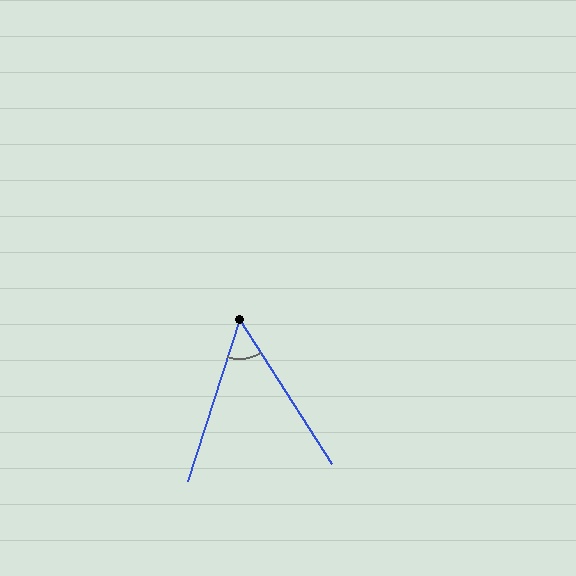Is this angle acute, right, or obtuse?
It is acute.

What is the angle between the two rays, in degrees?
Approximately 50 degrees.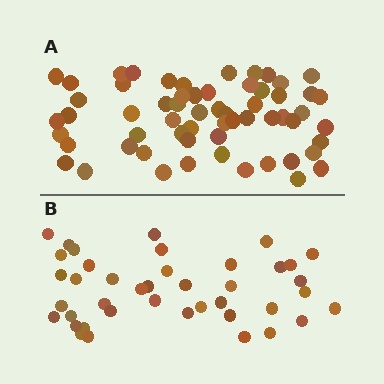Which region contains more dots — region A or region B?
Region A (the top region) has more dots.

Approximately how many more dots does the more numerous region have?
Region A has approximately 20 more dots than region B.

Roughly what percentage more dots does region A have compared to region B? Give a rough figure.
About 45% more.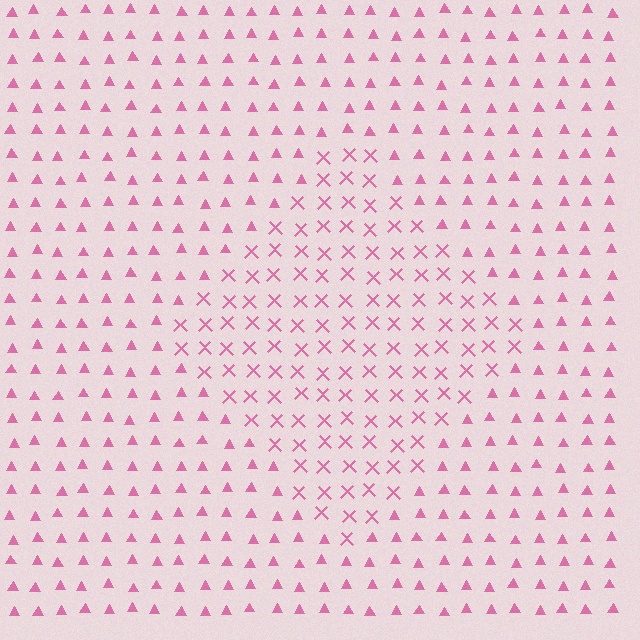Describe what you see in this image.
The image is filled with small pink elements arranged in a uniform grid. A diamond-shaped region contains X marks, while the surrounding area contains triangles. The boundary is defined purely by the change in element shape.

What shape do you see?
I see a diamond.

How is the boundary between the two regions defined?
The boundary is defined by a change in element shape: X marks inside vs. triangles outside. All elements share the same color and spacing.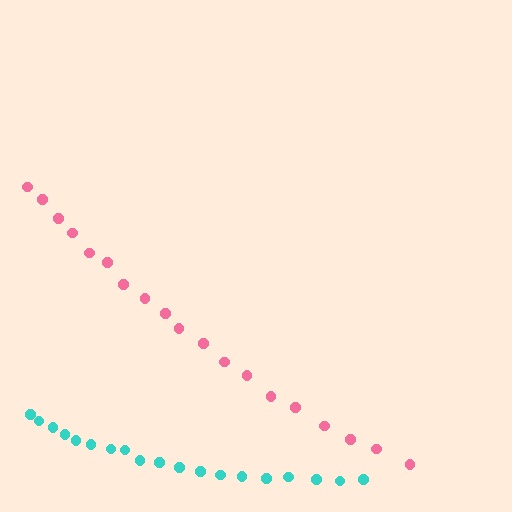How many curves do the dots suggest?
There are 2 distinct paths.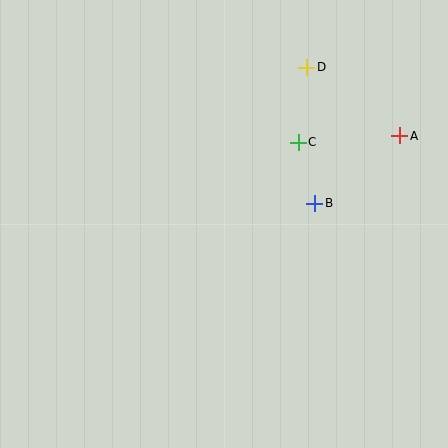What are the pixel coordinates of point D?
Point D is at (307, 67).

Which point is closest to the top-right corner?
Point A is closest to the top-right corner.